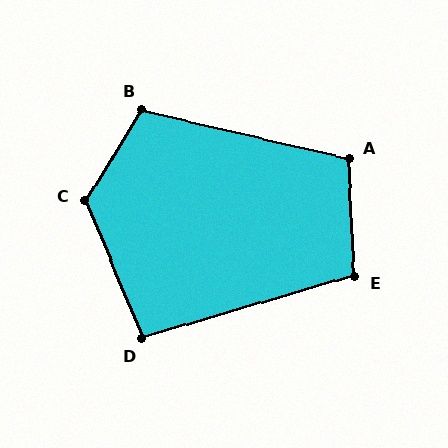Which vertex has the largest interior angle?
C, at approximately 126 degrees.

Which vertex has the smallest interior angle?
D, at approximately 96 degrees.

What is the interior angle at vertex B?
Approximately 109 degrees (obtuse).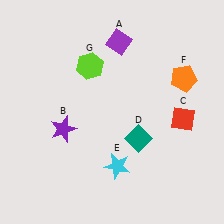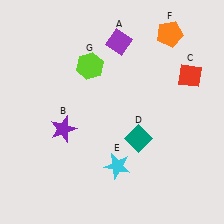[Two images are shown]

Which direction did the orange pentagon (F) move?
The orange pentagon (F) moved up.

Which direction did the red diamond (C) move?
The red diamond (C) moved up.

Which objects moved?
The objects that moved are: the red diamond (C), the orange pentagon (F).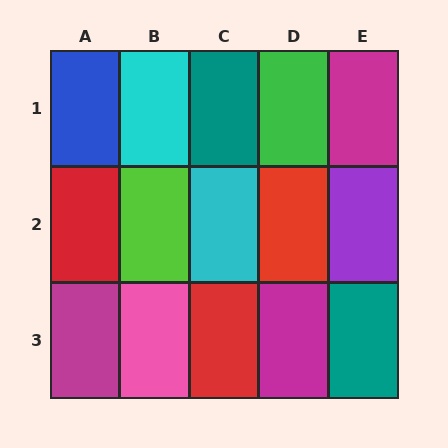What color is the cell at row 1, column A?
Blue.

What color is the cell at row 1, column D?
Green.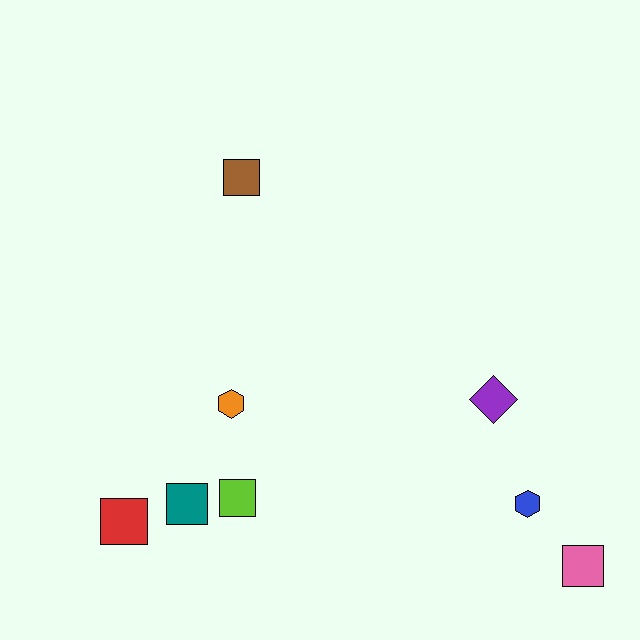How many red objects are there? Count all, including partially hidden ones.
There is 1 red object.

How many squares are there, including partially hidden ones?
There are 5 squares.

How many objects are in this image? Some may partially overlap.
There are 8 objects.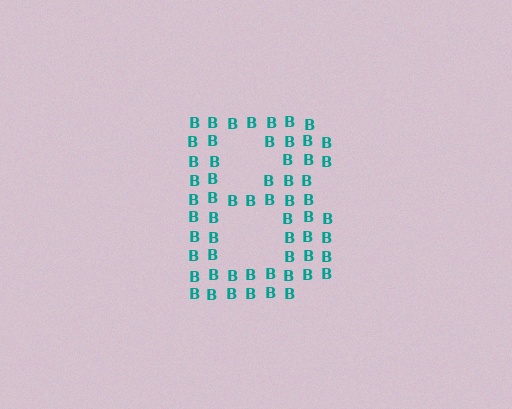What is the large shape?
The large shape is the letter B.